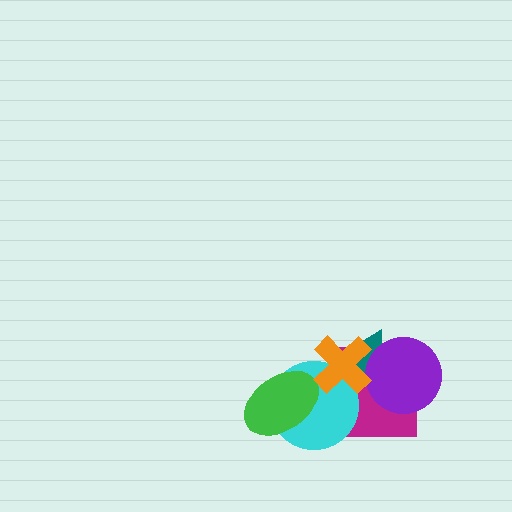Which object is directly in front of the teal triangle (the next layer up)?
The purple circle is directly in front of the teal triangle.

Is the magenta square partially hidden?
Yes, it is partially covered by another shape.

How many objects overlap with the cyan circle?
3 objects overlap with the cyan circle.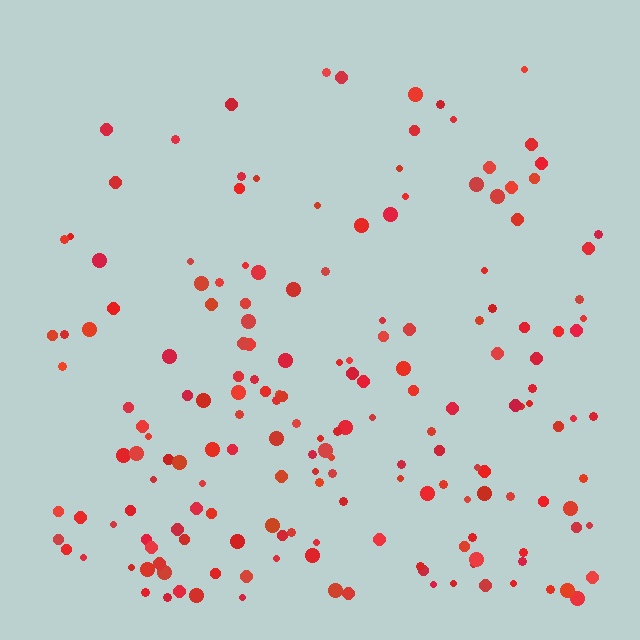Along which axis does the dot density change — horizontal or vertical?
Vertical.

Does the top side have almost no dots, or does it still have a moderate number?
Still a moderate number, just noticeably fewer than the bottom.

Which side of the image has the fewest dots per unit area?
The top.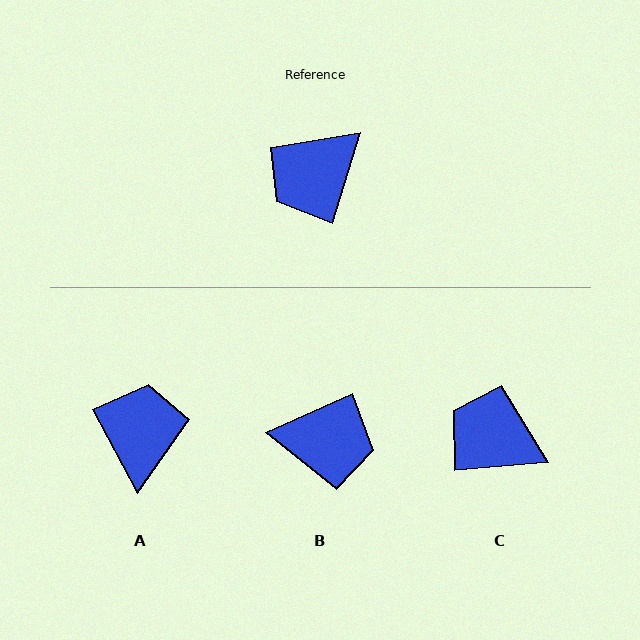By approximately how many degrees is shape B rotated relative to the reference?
Approximately 131 degrees counter-clockwise.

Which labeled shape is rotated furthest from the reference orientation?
A, about 135 degrees away.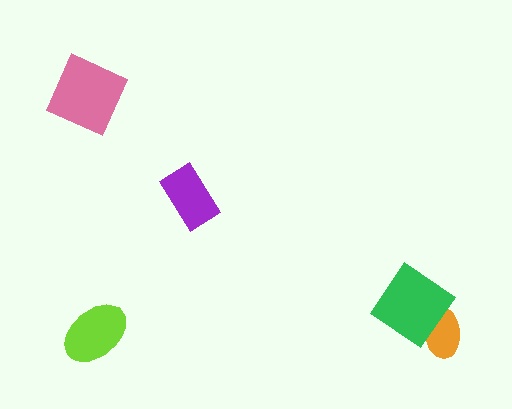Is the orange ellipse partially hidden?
Yes, it is partially covered by another shape.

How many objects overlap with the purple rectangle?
0 objects overlap with the purple rectangle.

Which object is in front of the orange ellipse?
The green diamond is in front of the orange ellipse.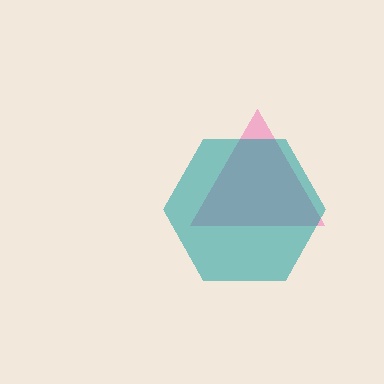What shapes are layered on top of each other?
The layered shapes are: a pink triangle, a teal hexagon.